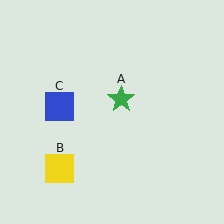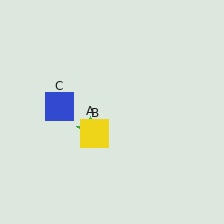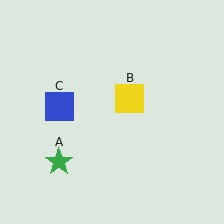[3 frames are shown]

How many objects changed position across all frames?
2 objects changed position: green star (object A), yellow square (object B).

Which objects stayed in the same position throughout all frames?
Blue square (object C) remained stationary.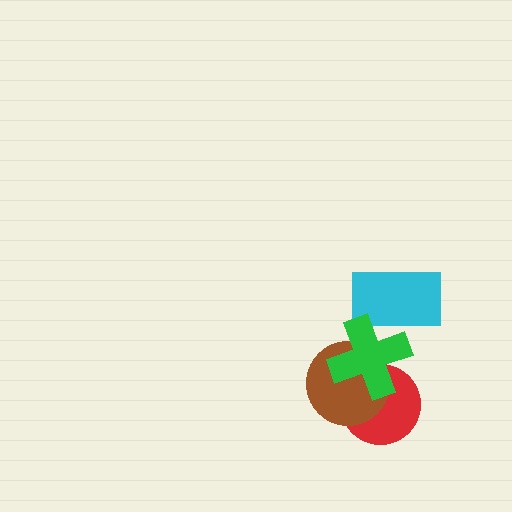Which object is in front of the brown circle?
The green cross is in front of the brown circle.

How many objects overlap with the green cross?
3 objects overlap with the green cross.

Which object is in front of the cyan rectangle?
The green cross is in front of the cyan rectangle.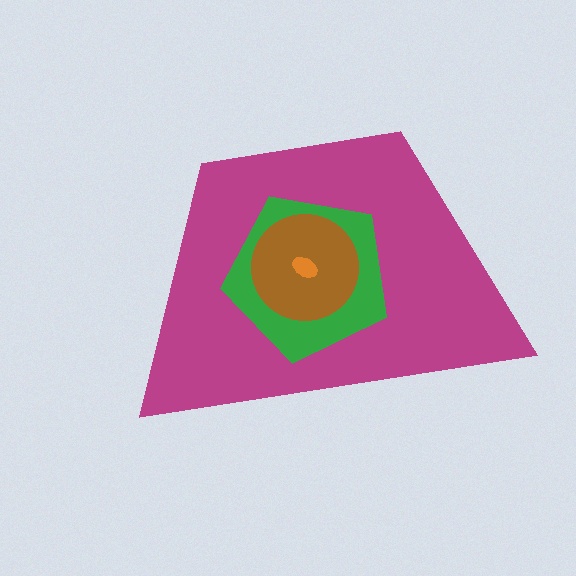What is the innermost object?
The orange ellipse.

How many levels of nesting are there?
4.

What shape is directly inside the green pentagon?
The brown circle.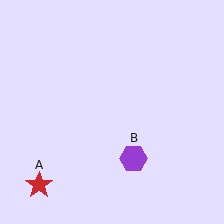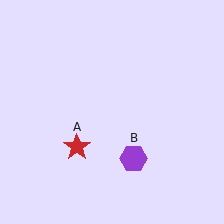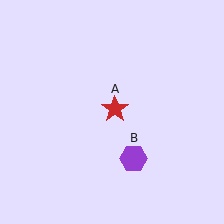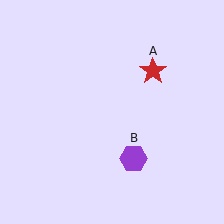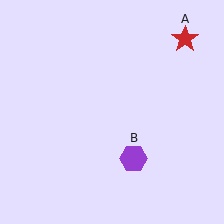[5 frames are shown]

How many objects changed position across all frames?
1 object changed position: red star (object A).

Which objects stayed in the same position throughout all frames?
Purple hexagon (object B) remained stationary.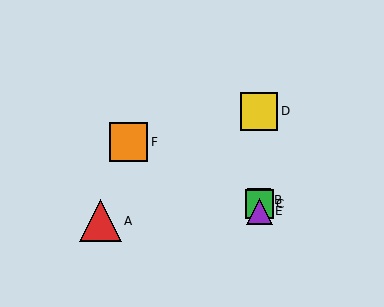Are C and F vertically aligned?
No, C is at x≈259 and F is at x≈128.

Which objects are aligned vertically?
Objects B, C, D, E are aligned vertically.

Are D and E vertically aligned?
Yes, both are at x≈259.